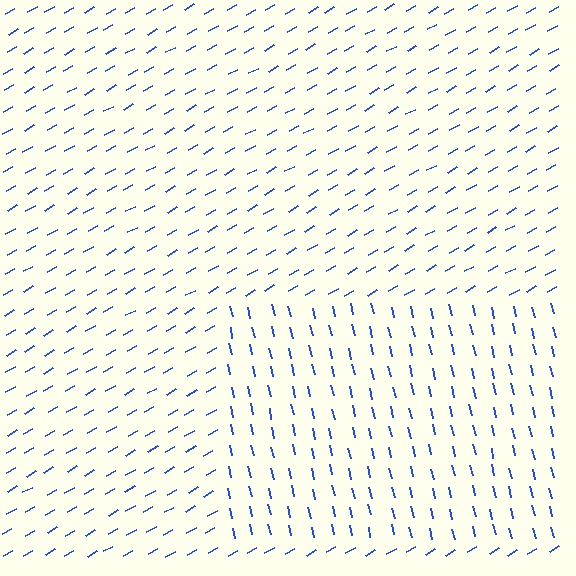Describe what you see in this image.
The image is filled with small blue line segments. A rectangle region in the image has lines oriented differently from the surrounding lines, creating a visible texture boundary.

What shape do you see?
I see a rectangle.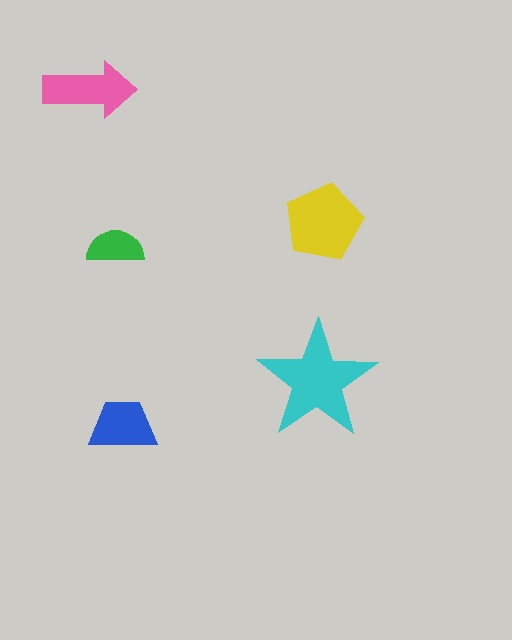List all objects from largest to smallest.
The cyan star, the yellow pentagon, the pink arrow, the blue trapezoid, the green semicircle.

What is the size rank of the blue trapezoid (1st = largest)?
4th.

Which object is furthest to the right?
The yellow pentagon is rightmost.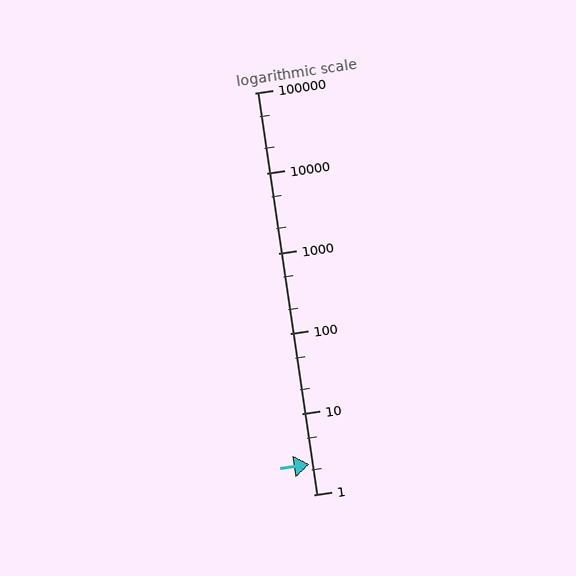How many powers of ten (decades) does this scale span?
The scale spans 5 decades, from 1 to 100000.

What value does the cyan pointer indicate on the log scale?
The pointer indicates approximately 2.4.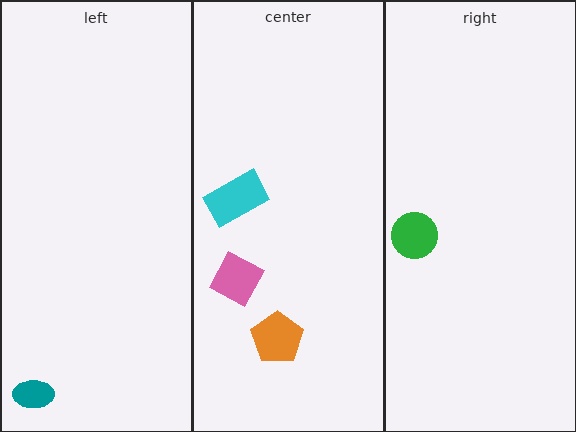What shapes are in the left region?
The teal ellipse.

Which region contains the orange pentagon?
The center region.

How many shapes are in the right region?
1.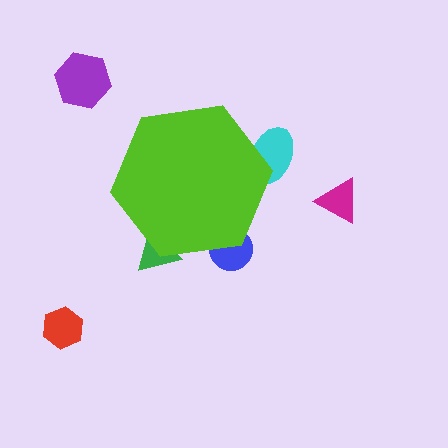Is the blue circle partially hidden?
Yes, the blue circle is partially hidden behind the lime hexagon.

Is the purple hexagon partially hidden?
No, the purple hexagon is fully visible.